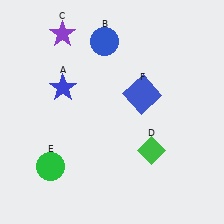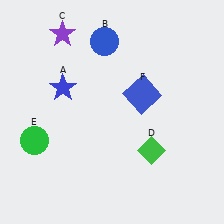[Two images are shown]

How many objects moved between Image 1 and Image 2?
1 object moved between the two images.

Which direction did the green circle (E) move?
The green circle (E) moved up.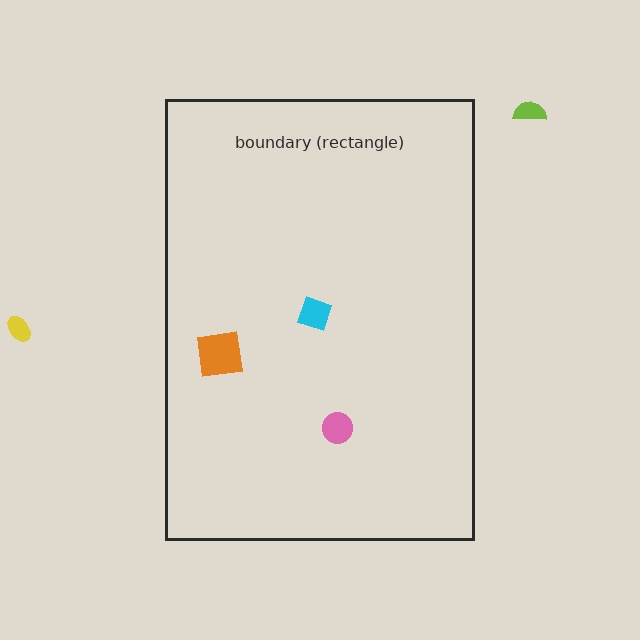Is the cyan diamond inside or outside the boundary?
Inside.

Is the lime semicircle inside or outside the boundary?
Outside.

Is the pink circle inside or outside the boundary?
Inside.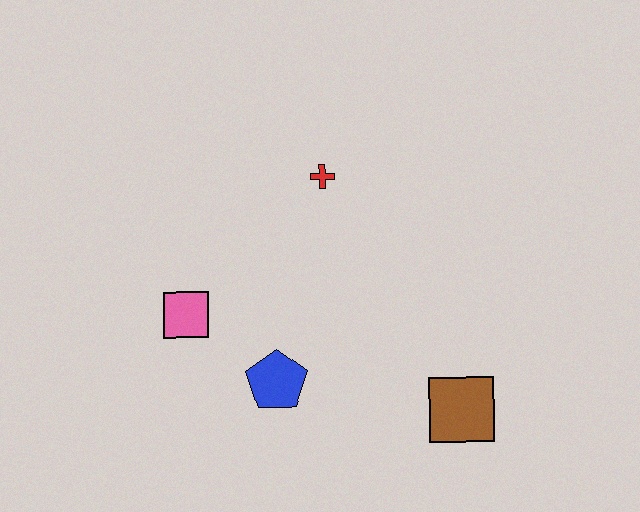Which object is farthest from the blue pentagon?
The red cross is farthest from the blue pentagon.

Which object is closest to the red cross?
The pink square is closest to the red cross.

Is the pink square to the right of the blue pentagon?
No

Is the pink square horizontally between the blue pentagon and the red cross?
No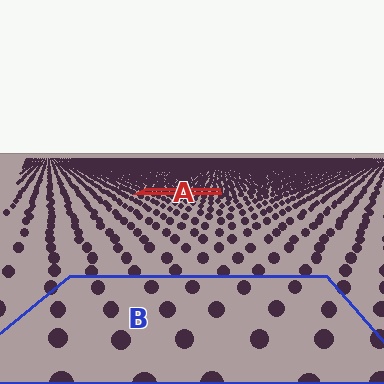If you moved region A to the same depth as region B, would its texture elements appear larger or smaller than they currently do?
They would appear larger. At a closer depth, the same texture elements are projected at a bigger on-screen size.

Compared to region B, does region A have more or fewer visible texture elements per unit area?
Region A has more texture elements per unit area — they are packed more densely because it is farther away.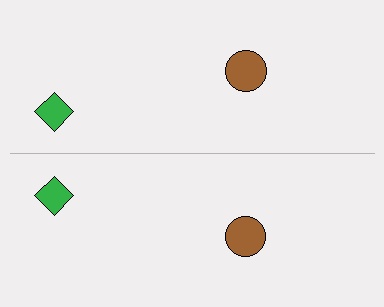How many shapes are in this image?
There are 4 shapes in this image.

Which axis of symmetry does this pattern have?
The pattern has a horizontal axis of symmetry running through the center of the image.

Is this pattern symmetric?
Yes, this pattern has bilateral (reflection) symmetry.